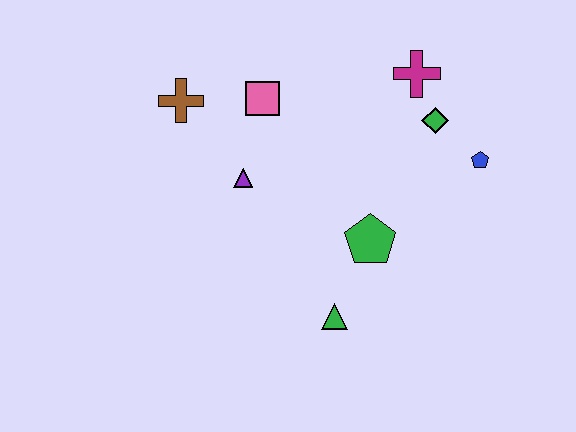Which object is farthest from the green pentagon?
The brown cross is farthest from the green pentagon.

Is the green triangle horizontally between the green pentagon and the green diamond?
No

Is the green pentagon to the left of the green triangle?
No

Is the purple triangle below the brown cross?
Yes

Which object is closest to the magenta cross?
The green diamond is closest to the magenta cross.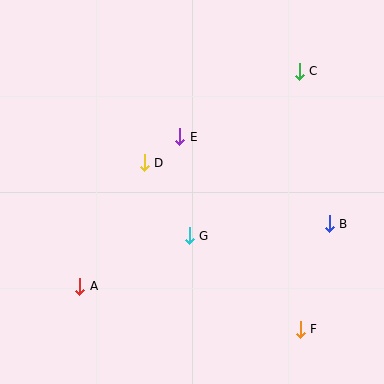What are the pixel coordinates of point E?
Point E is at (180, 137).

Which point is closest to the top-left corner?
Point D is closest to the top-left corner.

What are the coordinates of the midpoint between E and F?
The midpoint between E and F is at (240, 233).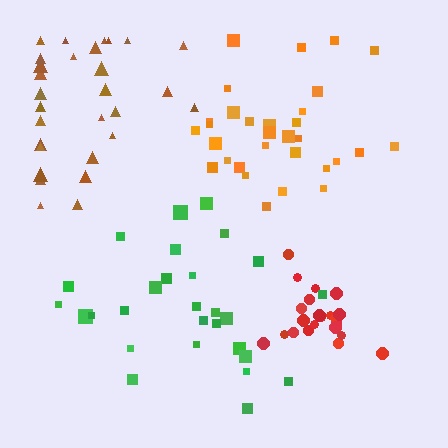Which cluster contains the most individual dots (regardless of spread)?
Orange (31).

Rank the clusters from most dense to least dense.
red, orange, green, brown.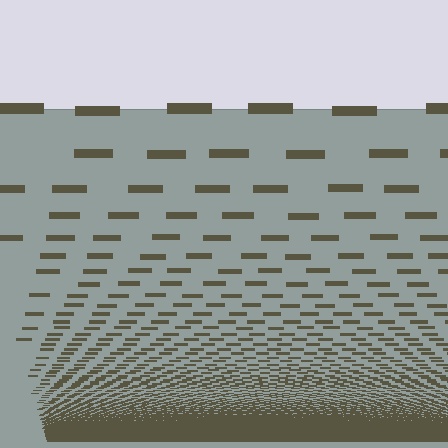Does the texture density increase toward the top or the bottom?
Density increases toward the bottom.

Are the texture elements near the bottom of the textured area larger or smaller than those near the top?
Smaller. The gradient is inverted — elements near the bottom are smaller and denser.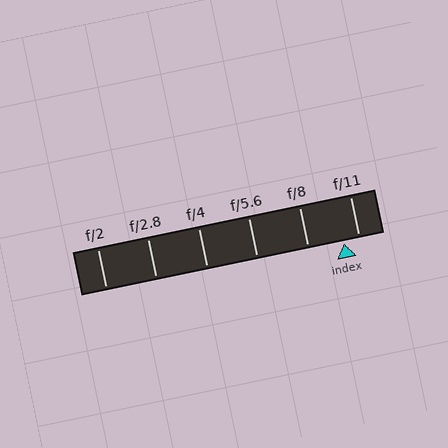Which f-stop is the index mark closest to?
The index mark is closest to f/11.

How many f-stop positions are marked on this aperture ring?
There are 6 f-stop positions marked.